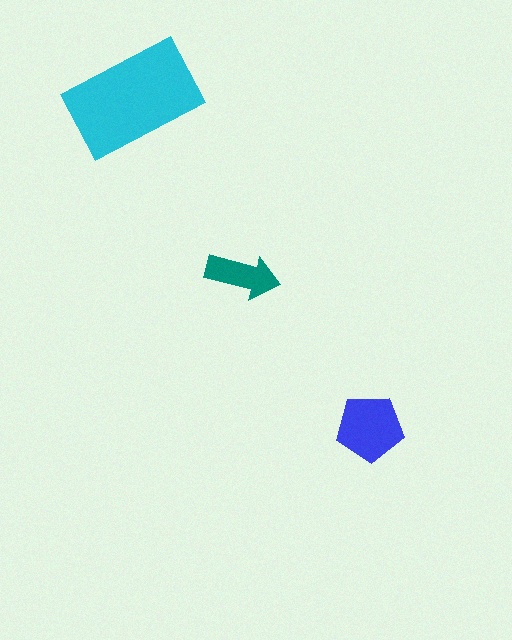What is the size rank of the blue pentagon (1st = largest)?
2nd.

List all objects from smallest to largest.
The teal arrow, the blue pentagon, the cyan rectangle.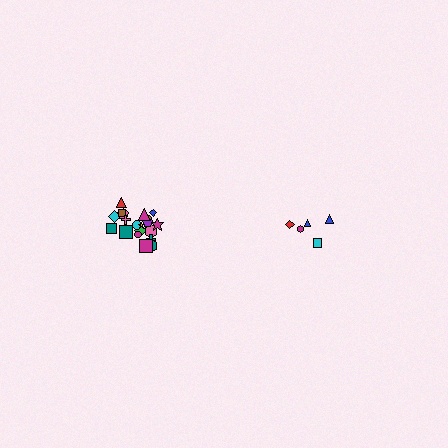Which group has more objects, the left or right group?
The left group.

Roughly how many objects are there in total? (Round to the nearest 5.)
Roughly 25 objects in total.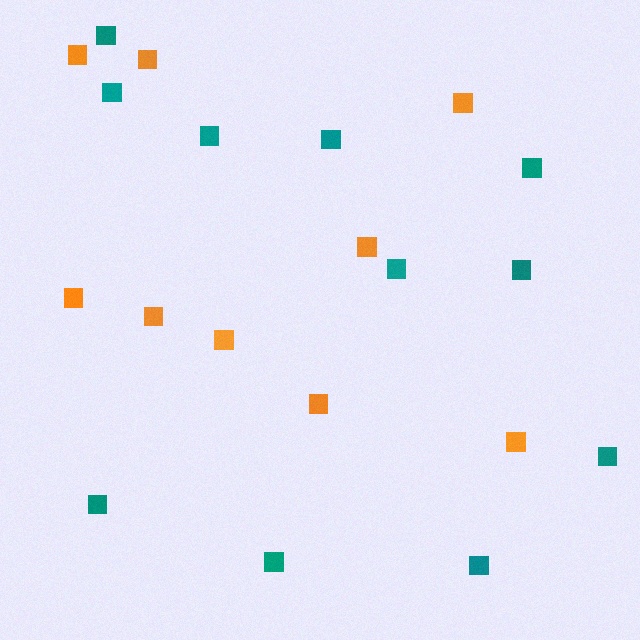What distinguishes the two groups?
There are 2 groups: one group of orange squares (9) and one group of teal squares (11).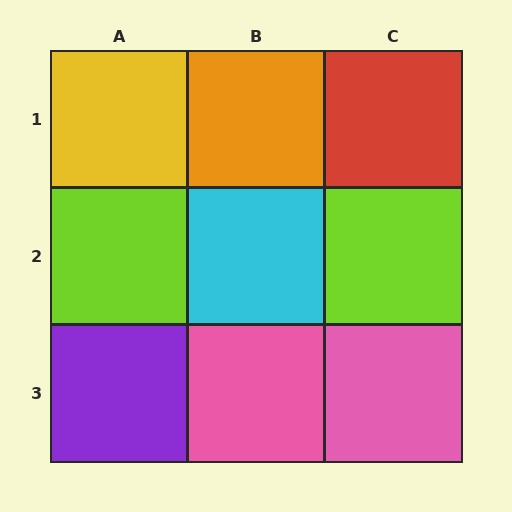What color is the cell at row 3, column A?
Purple.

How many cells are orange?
1 cell is orange.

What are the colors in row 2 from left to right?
Lime, cyan, lime.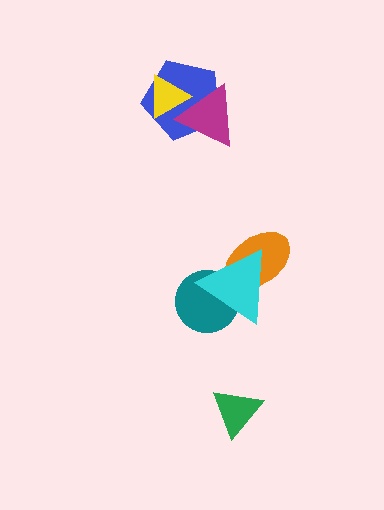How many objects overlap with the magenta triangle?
2 objects overlap with the magenta triangle.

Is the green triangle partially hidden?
No, no other shape covers it.